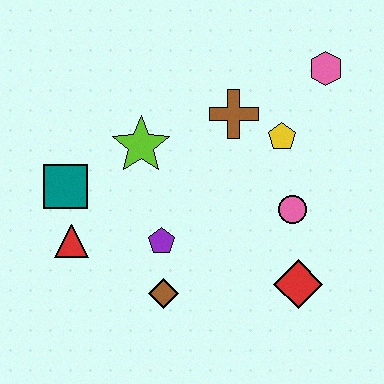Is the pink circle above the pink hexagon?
No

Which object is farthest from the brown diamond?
The pink hexagon is farthest from the brown diamond.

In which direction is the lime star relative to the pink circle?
The lime star is to the left of the pink circle.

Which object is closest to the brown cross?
The yellow pentagon is closest to the brown cross.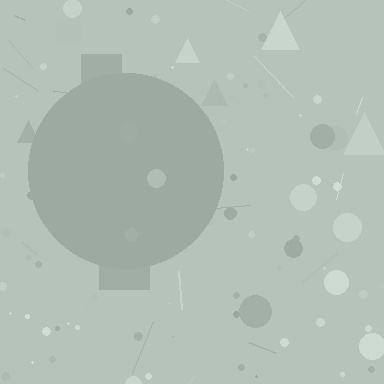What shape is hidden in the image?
A circle is hidden in the image.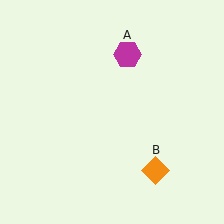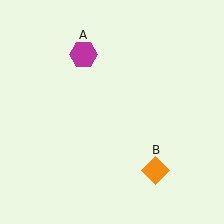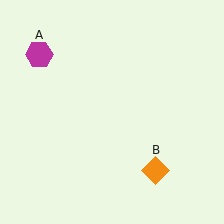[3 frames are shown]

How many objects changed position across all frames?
1 object changed position: magenta hexagon (object A).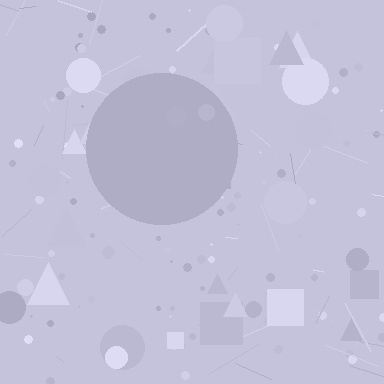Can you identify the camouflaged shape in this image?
The camouflaged shape is a circle.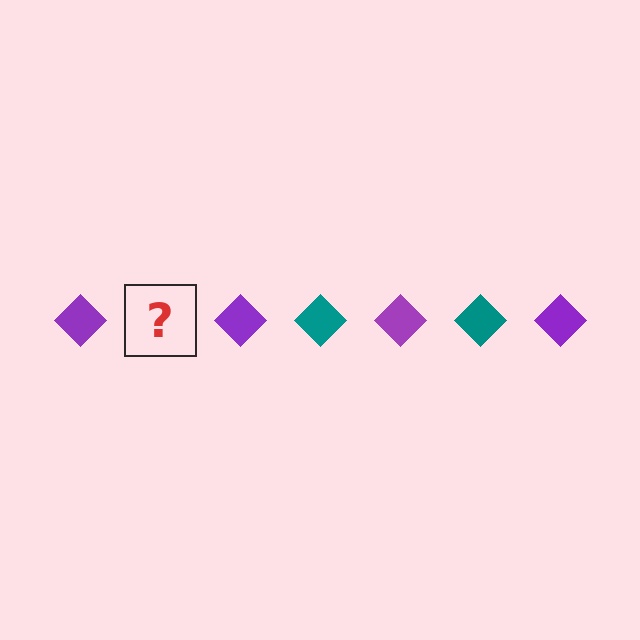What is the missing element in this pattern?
The missing element is a teal diamond.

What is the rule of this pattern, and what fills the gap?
The rule is that the pattern cycles through purple, teal diamonds. The gap should be filled with a teal diamond.